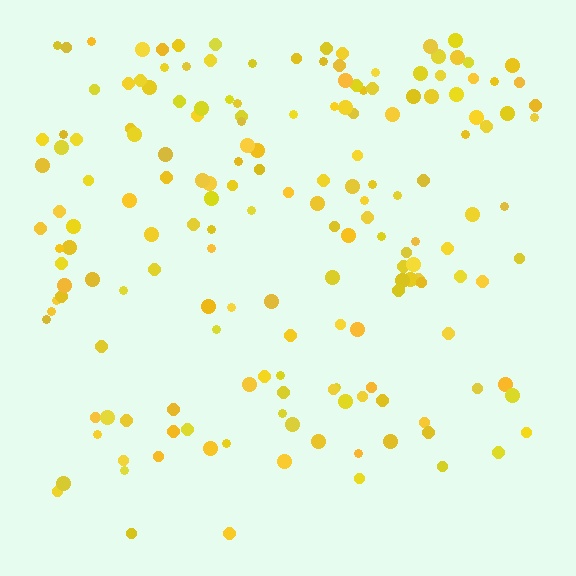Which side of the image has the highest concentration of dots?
The top.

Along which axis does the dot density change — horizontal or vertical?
Vertical.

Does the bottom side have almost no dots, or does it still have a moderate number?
Still a moderate number, just noticeably fewer than the top.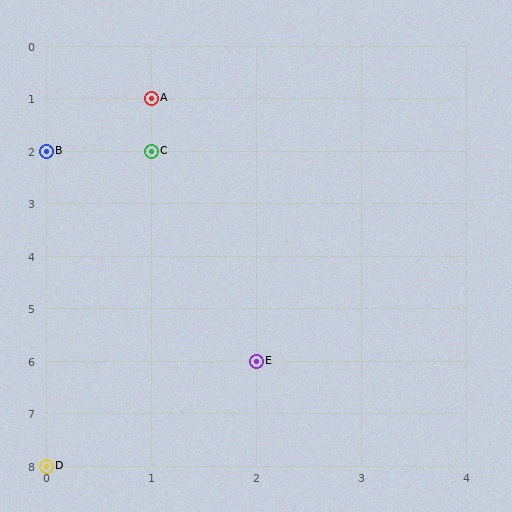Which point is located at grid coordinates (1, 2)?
Point C is at (1, 2).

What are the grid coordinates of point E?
Point E is at grid coordinates (2, 6).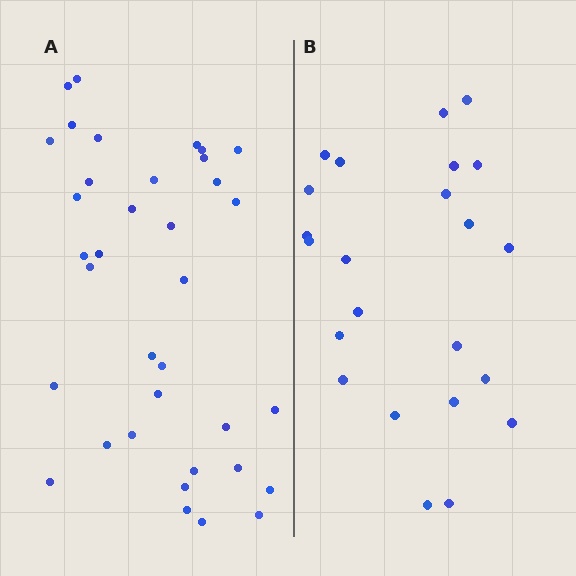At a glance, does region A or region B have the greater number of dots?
Region A (the left region) has more dots.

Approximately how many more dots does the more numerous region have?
Region A has approximately 15 more dots than region B.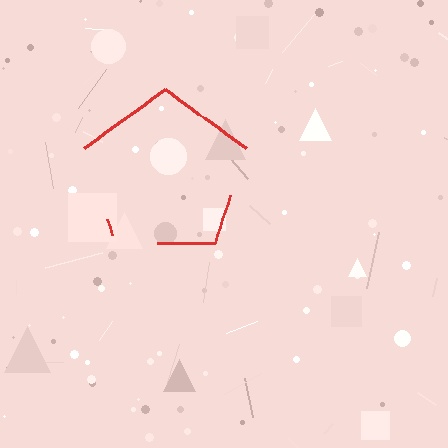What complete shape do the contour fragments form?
The contour fragments form a pentagon.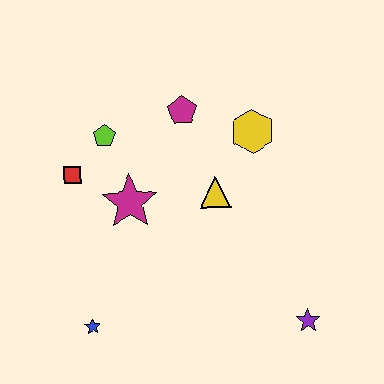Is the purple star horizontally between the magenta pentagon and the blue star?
No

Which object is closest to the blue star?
The magenta star is closest to the blue star.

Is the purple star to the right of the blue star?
Yes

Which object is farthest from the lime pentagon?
The purple star is farthest from the lime pentagon.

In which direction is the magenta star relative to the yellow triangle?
The magenta star is to the left of the yellow triangle.